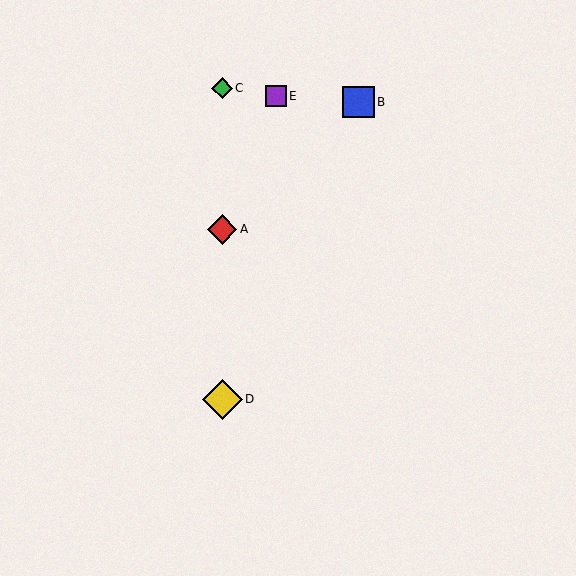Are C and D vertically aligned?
Yes, both are at x≈222.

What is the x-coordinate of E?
Object E is at x≈276.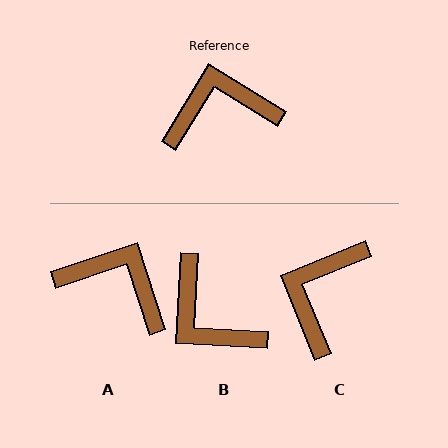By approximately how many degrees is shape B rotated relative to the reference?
Approximately 119 degrees counter-clockwise.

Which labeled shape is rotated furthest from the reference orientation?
B, about 119 degrees away.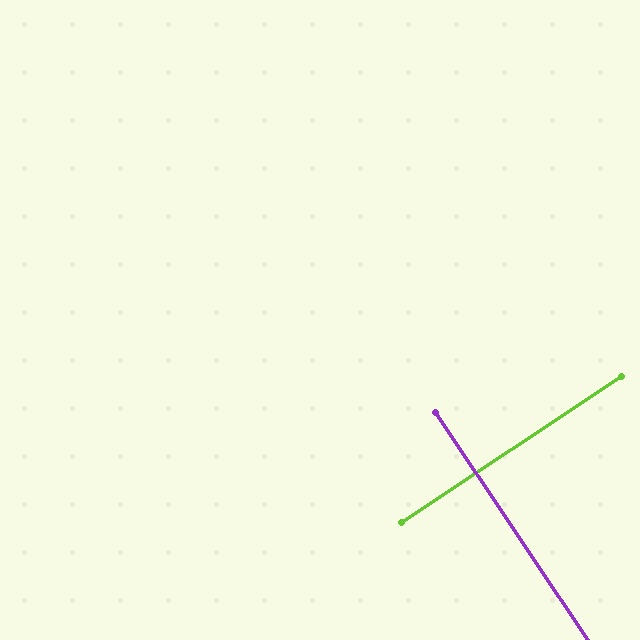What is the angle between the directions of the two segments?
Approximately 90 degrees.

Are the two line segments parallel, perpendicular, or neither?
Perpendicular — they meet at approximately 90°.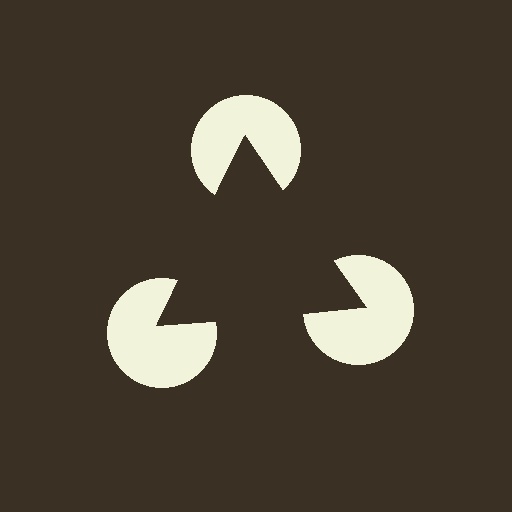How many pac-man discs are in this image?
There are 3 — one at each vertex of the illusory triangle.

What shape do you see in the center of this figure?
An illusory triangle — its edges are inferred from the aligned wedge cuts in the pac-man discs, not physically drawn.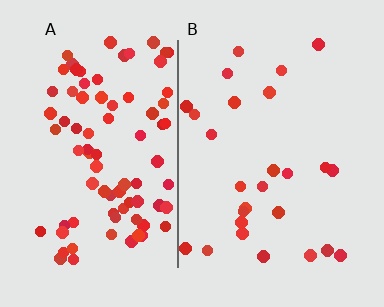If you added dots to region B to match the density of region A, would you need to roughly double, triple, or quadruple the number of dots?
Approximately triple.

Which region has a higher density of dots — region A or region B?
A (the left).